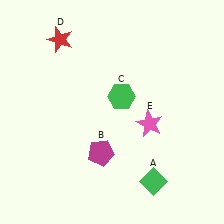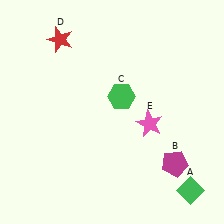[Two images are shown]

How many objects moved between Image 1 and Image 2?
2 objects moved between the two images.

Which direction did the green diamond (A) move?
The green diamond (A) moved right.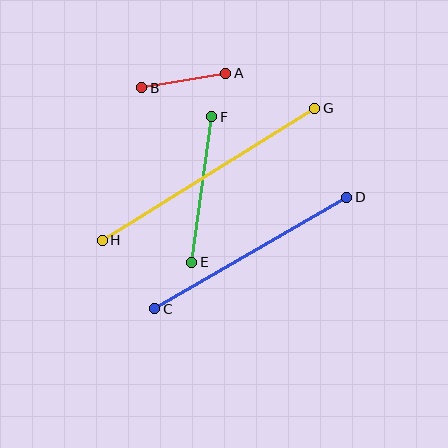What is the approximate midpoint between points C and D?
The midpoint is at approximately (251, 253) pixels.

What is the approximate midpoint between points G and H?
The midpoint is at approximately (208, 174) pixels.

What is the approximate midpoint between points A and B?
The midpoint is at approximately (184, 81) pixels.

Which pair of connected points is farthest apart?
Points G and H are farthest apart.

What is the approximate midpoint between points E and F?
The midpoint is at approximately (202, 190) pixels.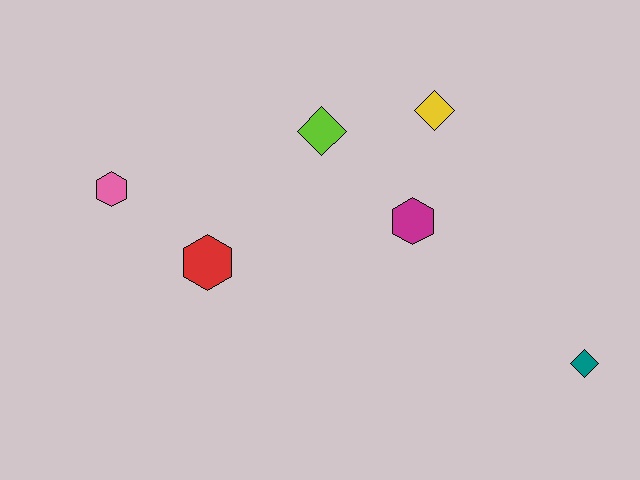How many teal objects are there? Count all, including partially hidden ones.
There is 1 teal object.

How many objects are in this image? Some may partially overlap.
There are 6 objects.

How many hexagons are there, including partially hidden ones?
There are 3 hexagons.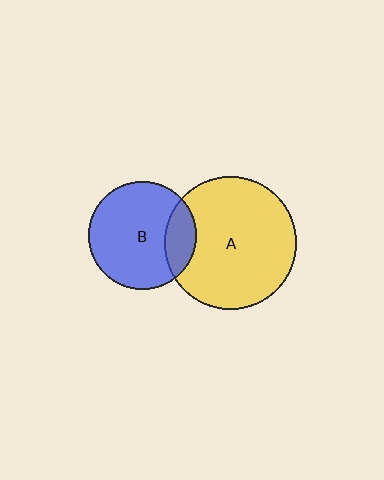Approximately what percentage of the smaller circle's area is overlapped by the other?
Approximately 20%.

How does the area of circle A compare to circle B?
Approximately 1.5 times.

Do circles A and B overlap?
Yes.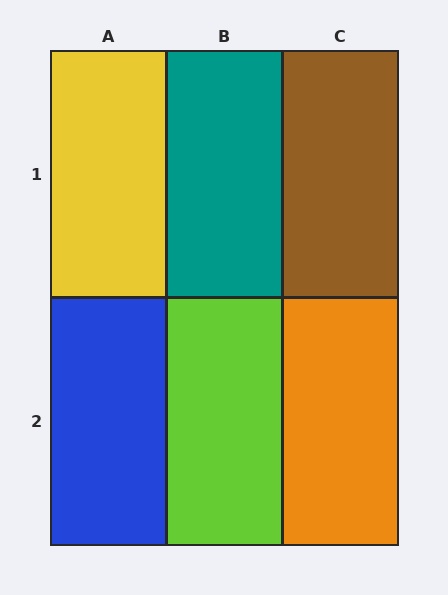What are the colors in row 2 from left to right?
Blue, lime, orange.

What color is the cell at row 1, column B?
Teal.